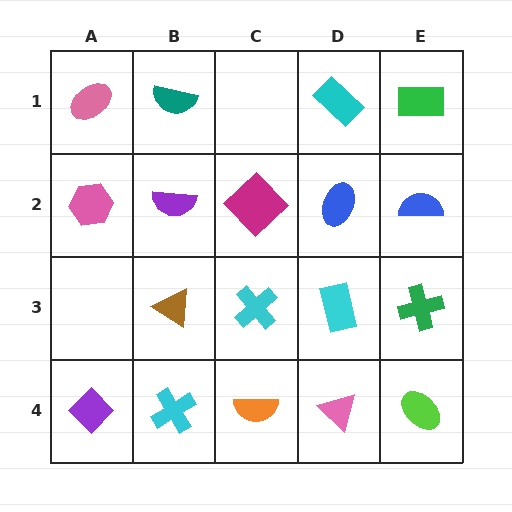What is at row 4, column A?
A purple diamond.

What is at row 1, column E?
A green rectangle.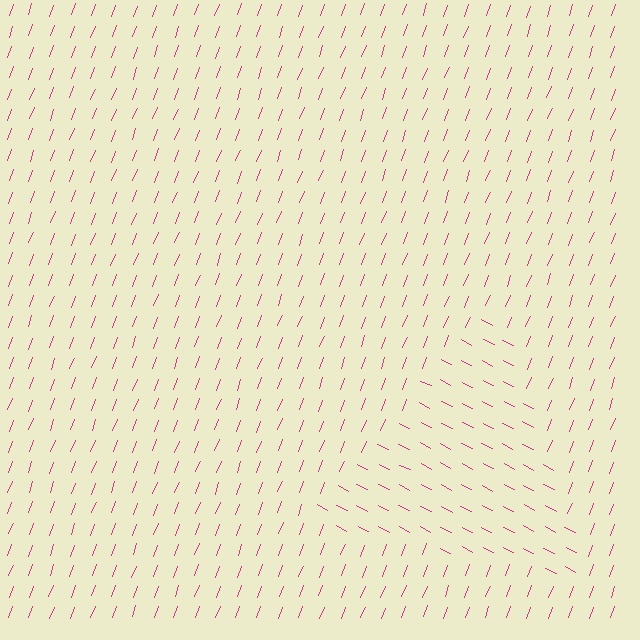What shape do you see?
I see a triangle.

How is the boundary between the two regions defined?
The boundary is defined purely by a change in line orientation (approximately 83 degrees difference). All lines are the same color and thickness.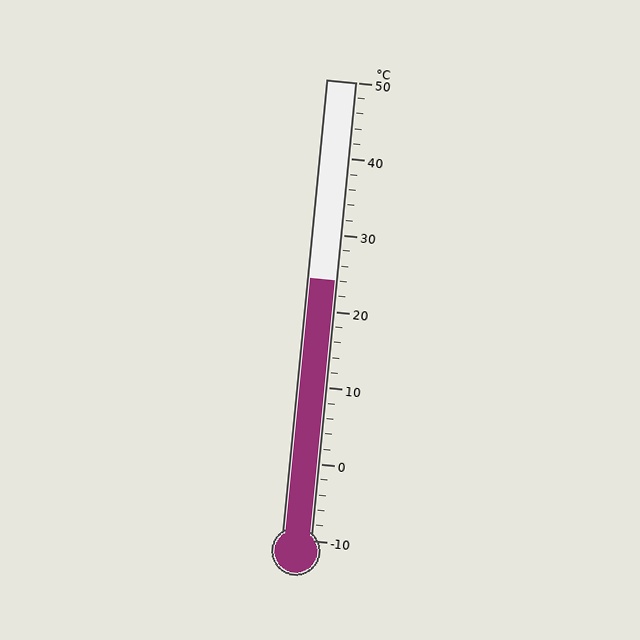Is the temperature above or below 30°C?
The temperature is below 30°C.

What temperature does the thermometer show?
The thermometer shows approximately 24°C.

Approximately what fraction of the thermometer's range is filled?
The thermometer is filled to approximately 55% of its range.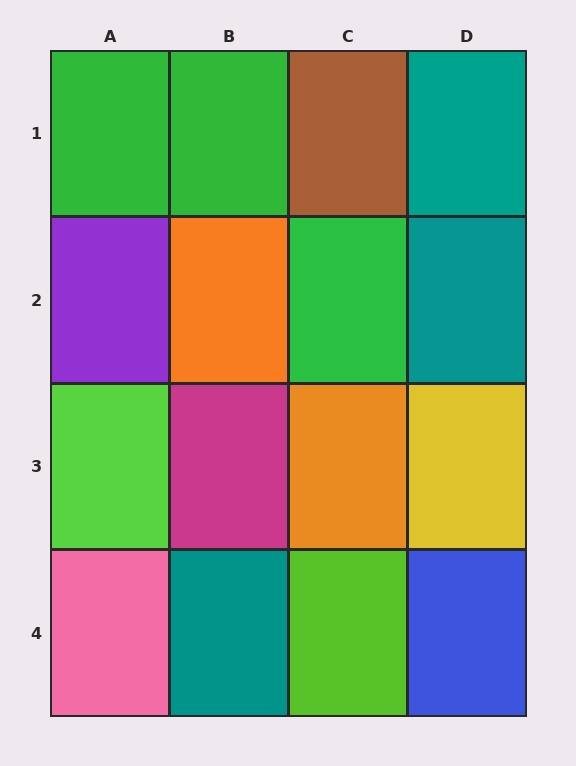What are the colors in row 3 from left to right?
Lime, magenta, orange, yellow.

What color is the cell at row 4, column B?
Teal.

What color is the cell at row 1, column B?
Green.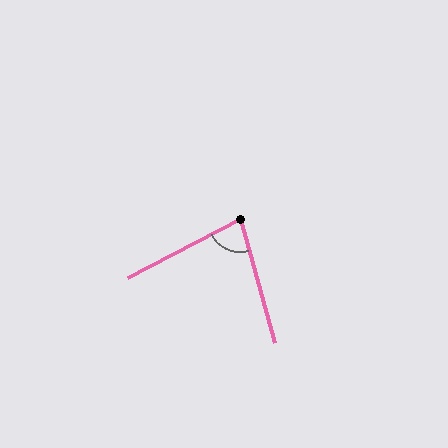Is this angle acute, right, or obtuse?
It is acute.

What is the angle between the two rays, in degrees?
Approximately 78 degrees.